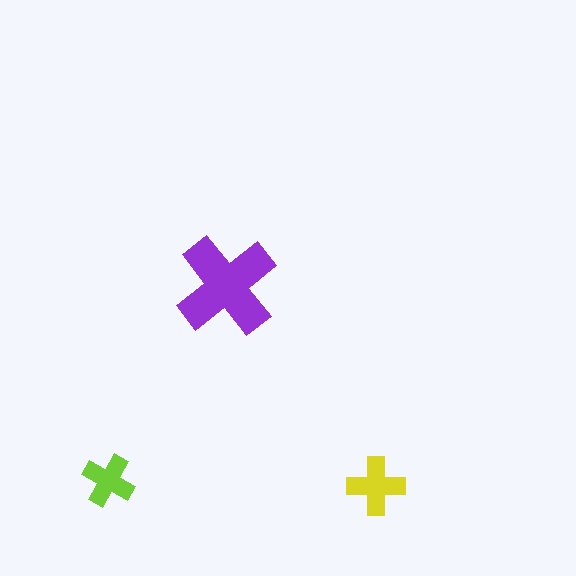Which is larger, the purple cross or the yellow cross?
The purple one.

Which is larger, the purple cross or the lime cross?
The purple one.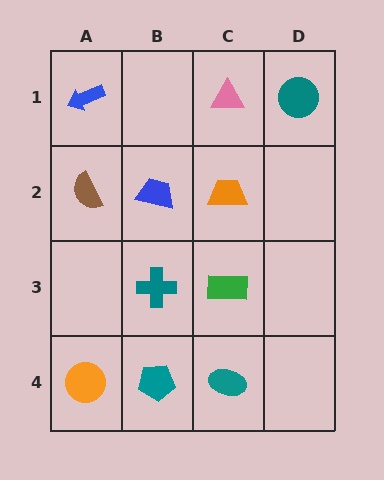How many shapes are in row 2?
3 shapes.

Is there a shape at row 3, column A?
No, that cell is empty.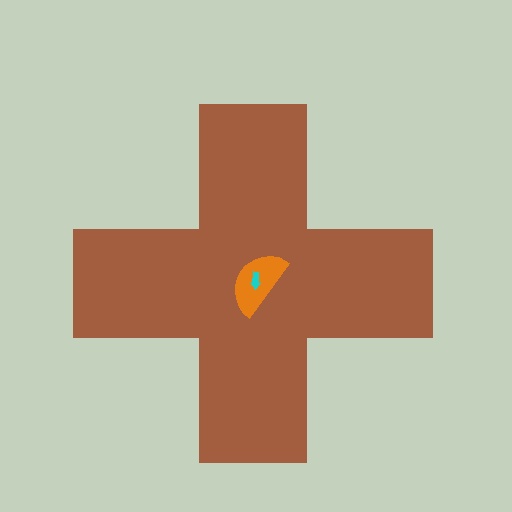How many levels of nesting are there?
3.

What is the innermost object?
The cyan arrow.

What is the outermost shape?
The brown cross.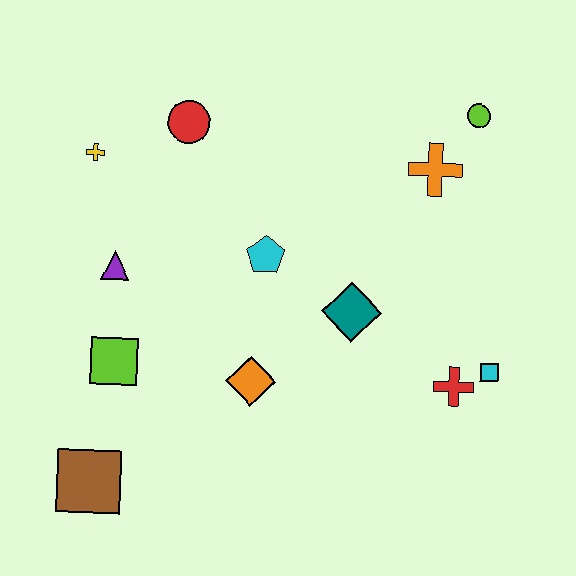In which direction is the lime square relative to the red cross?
The lime square is to the left of the red cross.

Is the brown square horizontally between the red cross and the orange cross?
No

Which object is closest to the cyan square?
The red cross is closest to the cyan square.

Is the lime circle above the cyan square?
Yes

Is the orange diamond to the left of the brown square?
No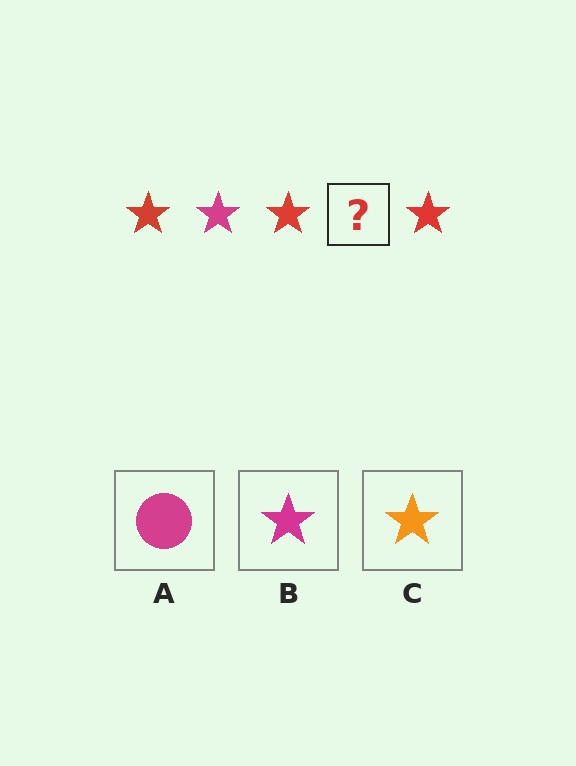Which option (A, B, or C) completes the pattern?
B.